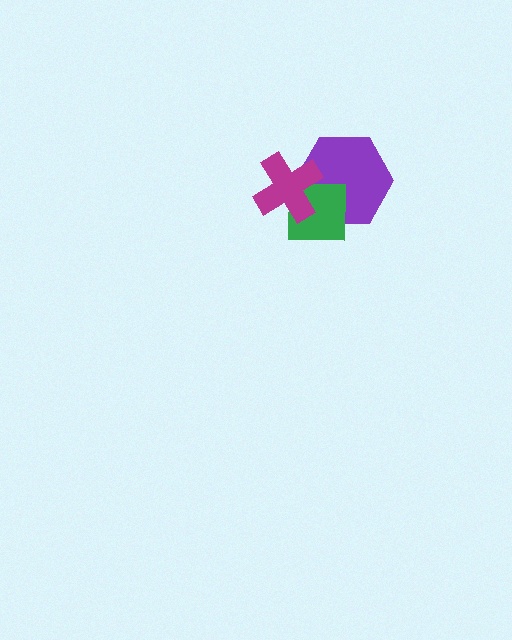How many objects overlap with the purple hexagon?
2 objects overlap with the purple hexagon.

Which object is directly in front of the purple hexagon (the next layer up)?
The green square is directly in front of the purple hexagon.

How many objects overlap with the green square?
2 objects overlap with the green square.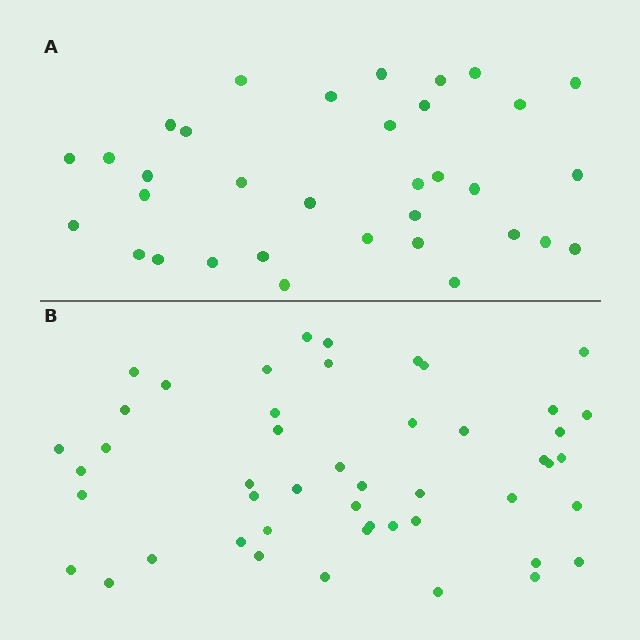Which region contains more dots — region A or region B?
Region B (the bottom region) has more dots.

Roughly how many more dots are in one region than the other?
Region B has approximately 15 more dots than region A.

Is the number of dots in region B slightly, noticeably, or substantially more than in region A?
Region B has noticeably more, but not dramatically so. The ratio is roughly 1.4 to 1.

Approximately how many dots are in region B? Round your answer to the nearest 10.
About 50 dots. (The exact count is 48, which rounds to 50.)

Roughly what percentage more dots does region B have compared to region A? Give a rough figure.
About 40% more.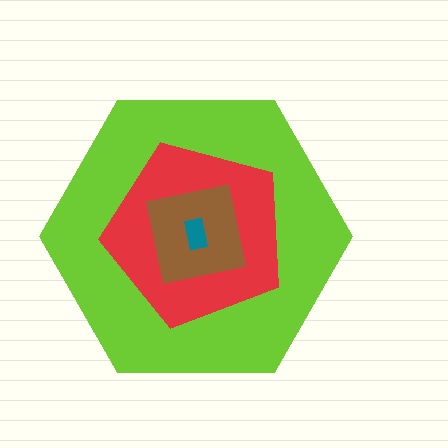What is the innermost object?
The teal rectangle.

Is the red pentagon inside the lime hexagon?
Yes.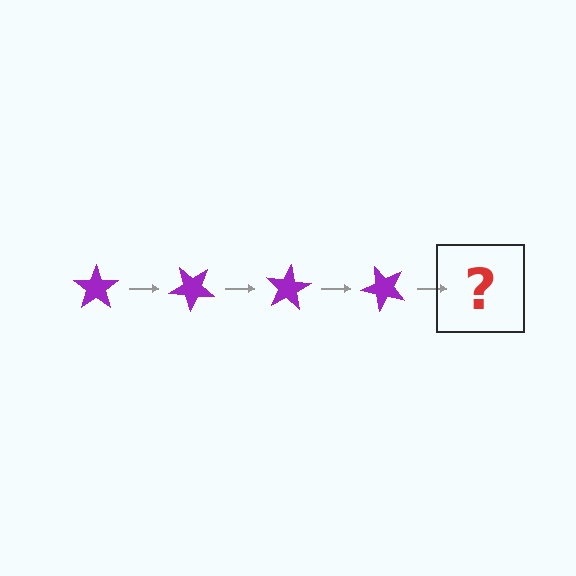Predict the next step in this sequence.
The next step is a purple star rotated 160 degrees.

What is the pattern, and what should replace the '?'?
The pattern is that the star rotates 40 degrees each step. The '?' should be a purple star rotated 160 degrees.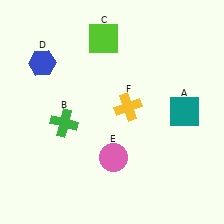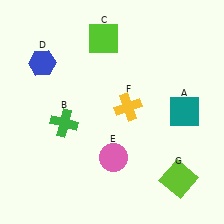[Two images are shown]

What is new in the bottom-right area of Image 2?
A lime square (G) was added in the bottom-right area of Image 2.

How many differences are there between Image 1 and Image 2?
There is 1 difference between the two images.